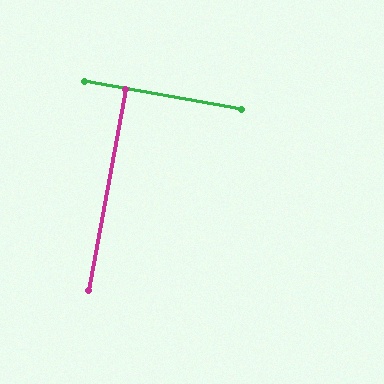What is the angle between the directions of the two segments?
Approximately 90 degrees.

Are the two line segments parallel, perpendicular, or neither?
Perpendicular — they meet at approximately 90°.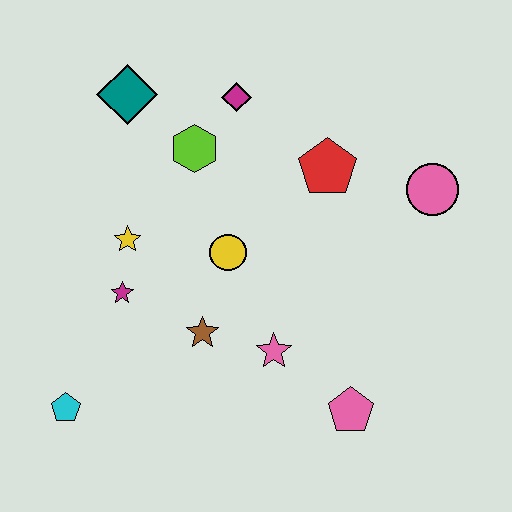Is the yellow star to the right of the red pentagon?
No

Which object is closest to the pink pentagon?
The pink star is closest to the pink pentagon.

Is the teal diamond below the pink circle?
No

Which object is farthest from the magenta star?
The pink circle is farthest from the magenta star.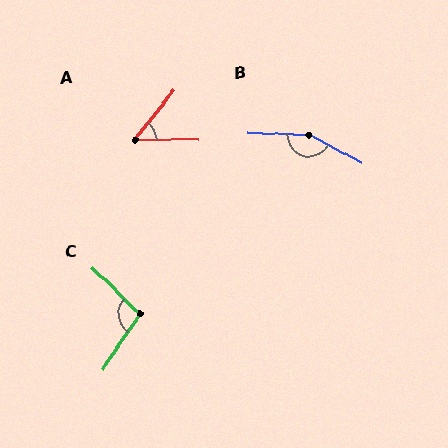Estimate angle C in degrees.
Approximately 100 degrees.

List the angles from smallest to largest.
A (52°), C (100°), B (153°).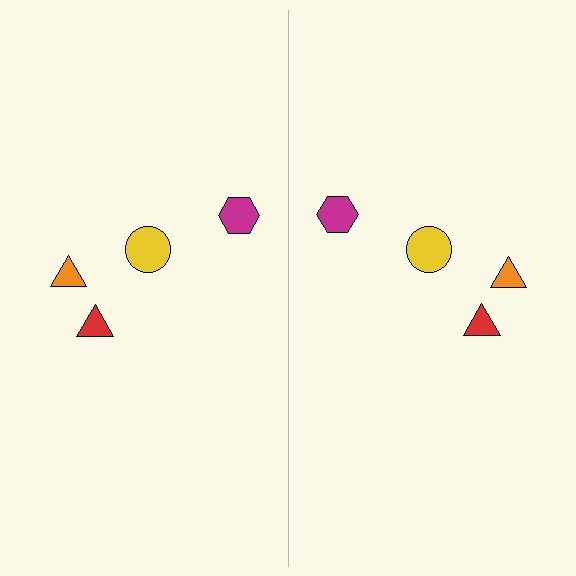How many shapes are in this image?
There are 8 shapes in this image.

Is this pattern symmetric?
Yes, this pattern has bilateral (reflection) symmetry.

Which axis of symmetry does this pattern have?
The pattern has a vertical axis of symmetry running through the center of the image.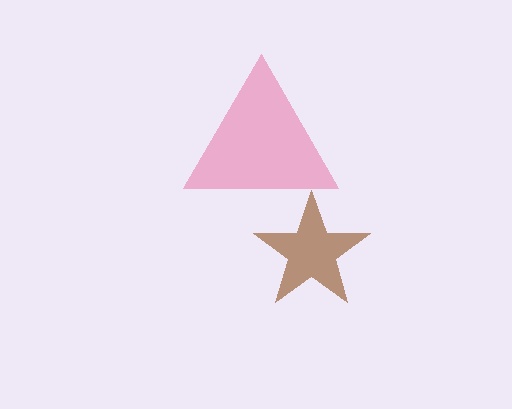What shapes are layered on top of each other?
The layered shapes are: a pink triangle, a brown star.